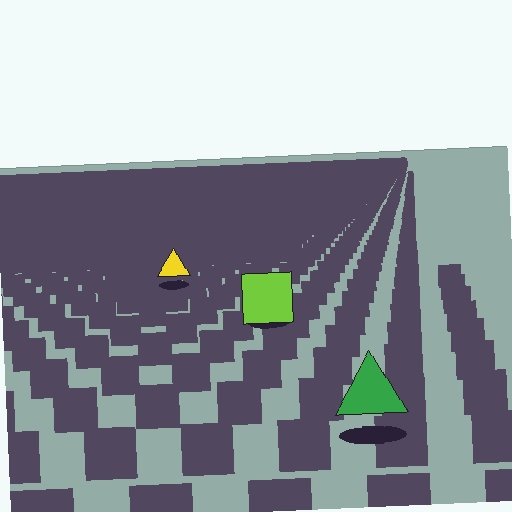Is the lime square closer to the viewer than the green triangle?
No. The green triangle is closer — you can tell from the texture gradient: the ground texture is coarser near it.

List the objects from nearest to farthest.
From nearest to farthest: the green triangle, the lime square, the yellow triangle.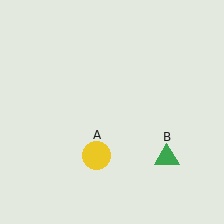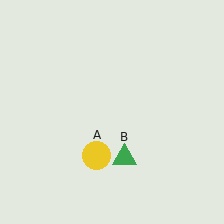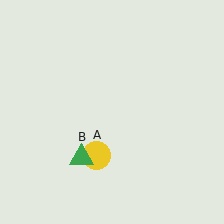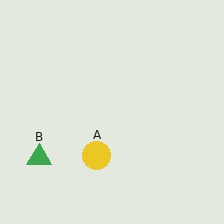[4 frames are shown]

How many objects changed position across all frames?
1 object changed position: green triangle (object B).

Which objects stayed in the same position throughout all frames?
Yellow circle (object A) remained stationary.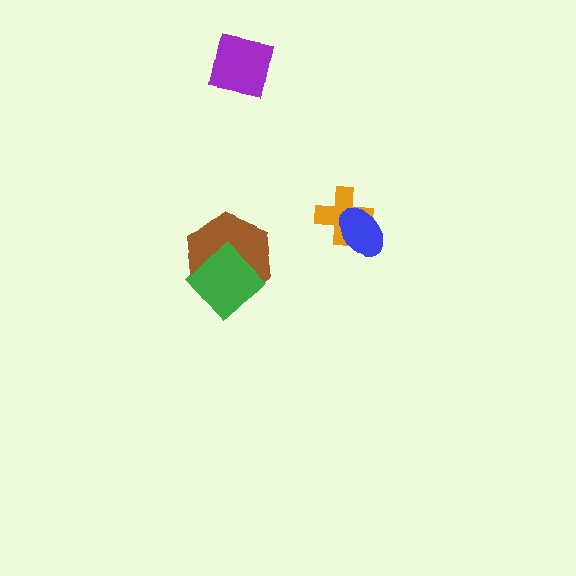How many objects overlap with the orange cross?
1 object overlaps with the orange cross.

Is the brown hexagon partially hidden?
Yes, it is partially covered by another shape.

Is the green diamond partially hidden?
No, no other shape covers it.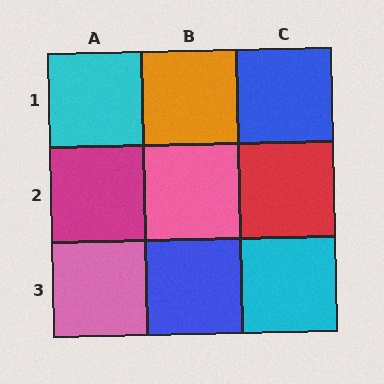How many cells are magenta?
1 cell is magenta.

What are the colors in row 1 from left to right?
Cyan, orange, blue.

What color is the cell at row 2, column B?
Pink.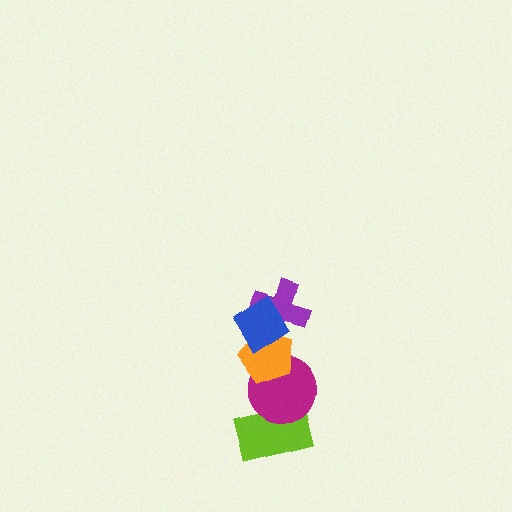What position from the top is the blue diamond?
The blue diamond is 1st from the top.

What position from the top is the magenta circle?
The magenta circle is 4th from the top.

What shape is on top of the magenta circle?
The orange pentagon is on top of the magenta circle.